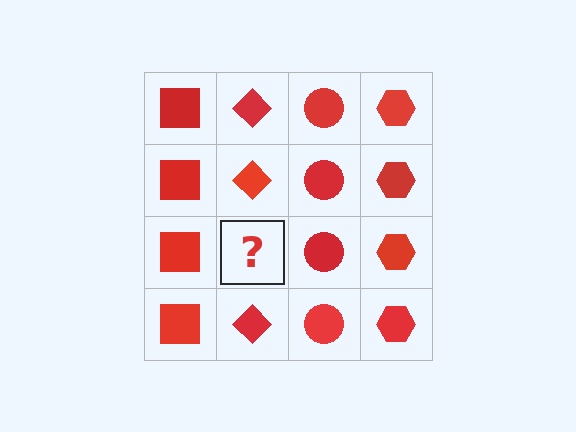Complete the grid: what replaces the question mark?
The question mark should be replaced with a red diamond.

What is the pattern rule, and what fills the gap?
The rule is that each column has a consistent shape. The gap should be filled with a red diamond.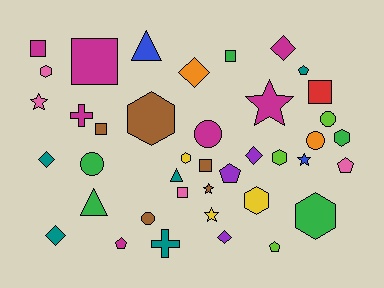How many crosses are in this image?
There are 2 crosses.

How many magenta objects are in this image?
There are 7 magenta objects.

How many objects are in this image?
There are 40 objects.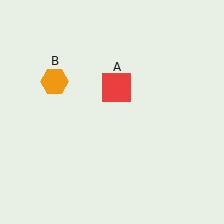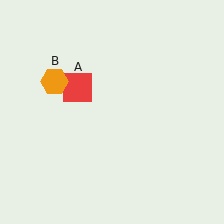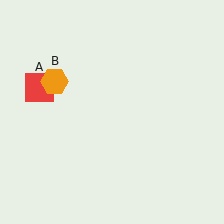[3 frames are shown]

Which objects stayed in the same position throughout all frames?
Orange hexagon (object B) remained stationary.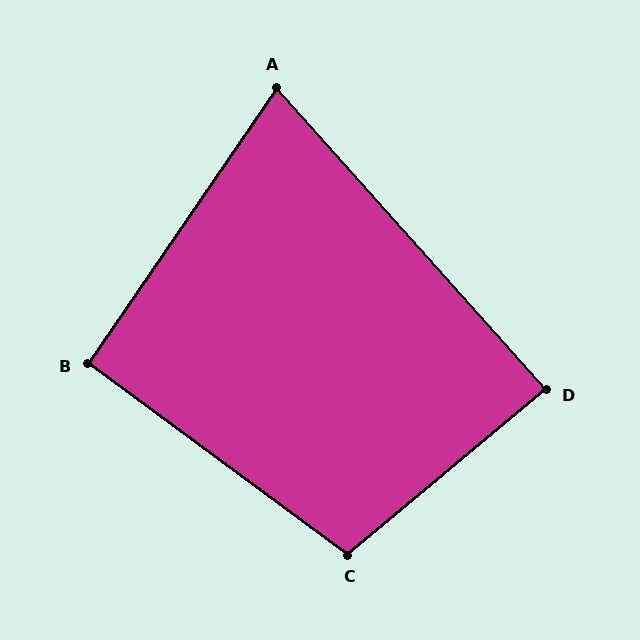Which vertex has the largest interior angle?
C, at approximately 104 degrees.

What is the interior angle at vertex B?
Approximately 92 degrees (approximately right).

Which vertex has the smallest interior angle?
A, at approximately 76 degrees.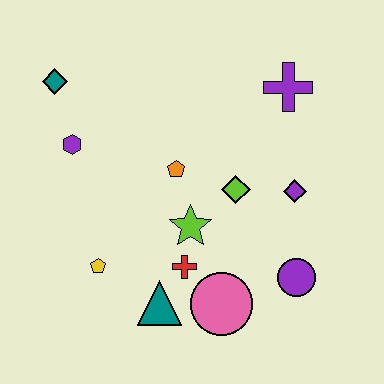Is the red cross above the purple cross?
No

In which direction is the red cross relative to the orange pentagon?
The red cross is below the orange pentagon.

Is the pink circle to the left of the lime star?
No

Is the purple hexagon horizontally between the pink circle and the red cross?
No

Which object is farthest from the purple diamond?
The teal diamond is farthest from the purple diamond.